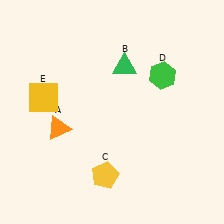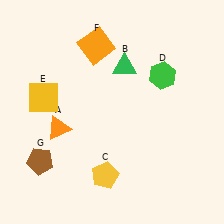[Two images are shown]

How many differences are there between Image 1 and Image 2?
There are 2 differences between the two images.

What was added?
An orange square (F), a brown pentagon (G) were added in Image 2.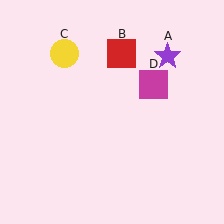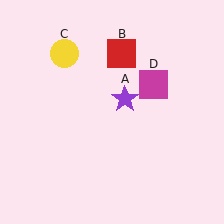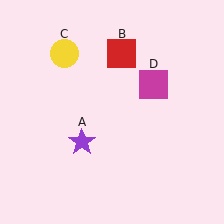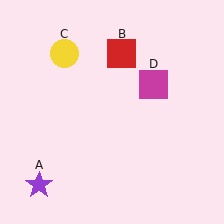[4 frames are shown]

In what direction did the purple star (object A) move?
The purple star (object A) moved down and to the left.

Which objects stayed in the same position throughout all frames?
Red square (object B) and yellow circle (object C) and magenta square (object D) remained stationary.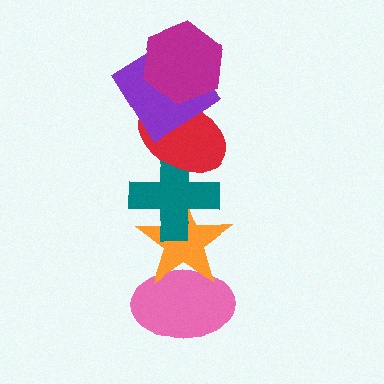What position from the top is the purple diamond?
The purple diamond is 2nd from the top.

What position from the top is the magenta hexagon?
The magenta hexagon is 1st from the top.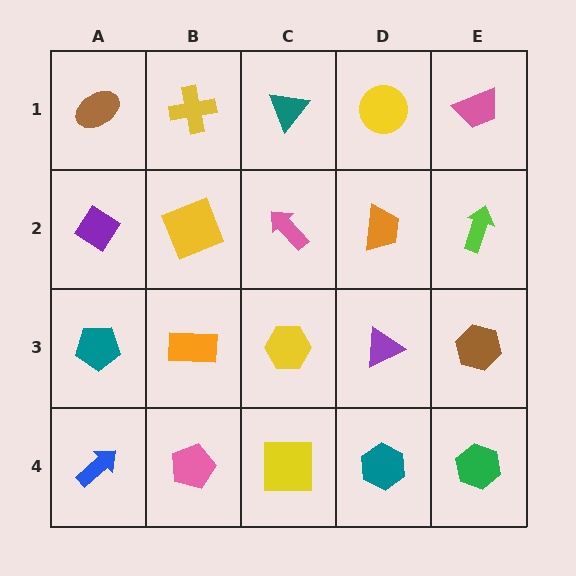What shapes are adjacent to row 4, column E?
A brown hexagon (row 3, column E), a teal hexagon (row 4, column D).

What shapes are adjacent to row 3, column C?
A pink arrow (row 2, column C), a yellow square (row 4, column C), an orange rectangle (row 3, column B), a purple triangle (row 3, column D).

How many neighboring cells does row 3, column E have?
3.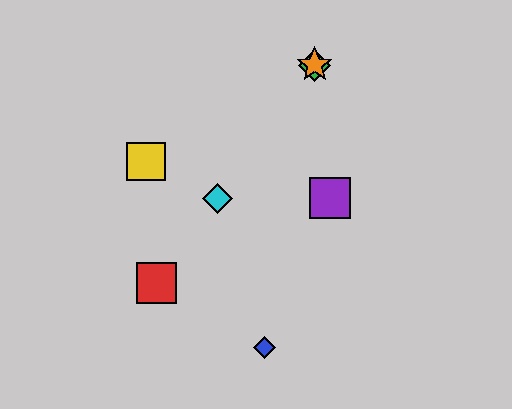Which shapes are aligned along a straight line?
The red square, the green diamond, the orange star, the cyan diamond are aligned along a straight line.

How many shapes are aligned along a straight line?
4 shapes (the red square, the green diamond, the orange star, the cyan diamond) are aligned along a straight line.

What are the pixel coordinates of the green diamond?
The green diamond is at (314, 65).